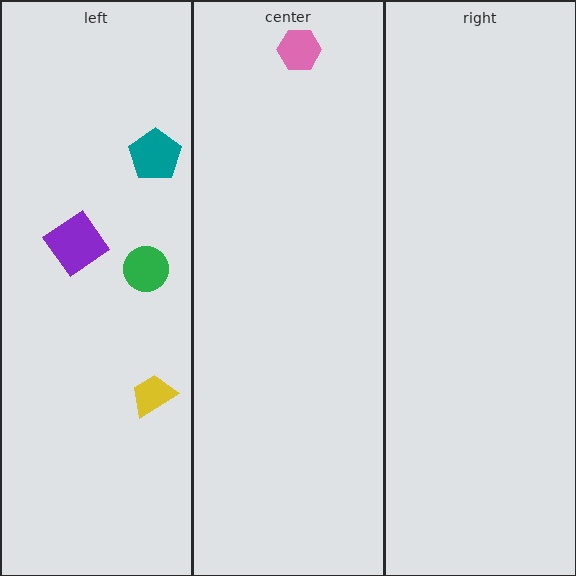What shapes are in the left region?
The yellow trapezoid, the teal pentagon, the purple diamond, the green circle.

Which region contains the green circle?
The left region.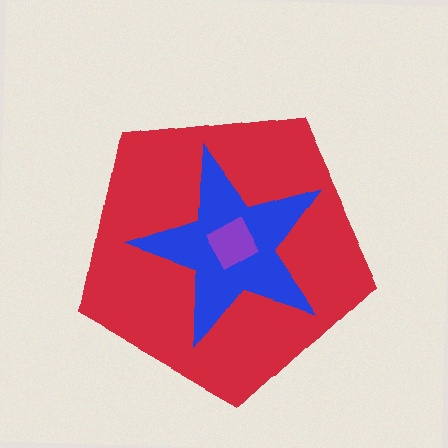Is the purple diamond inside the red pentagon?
Yes.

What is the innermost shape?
The purple diamond.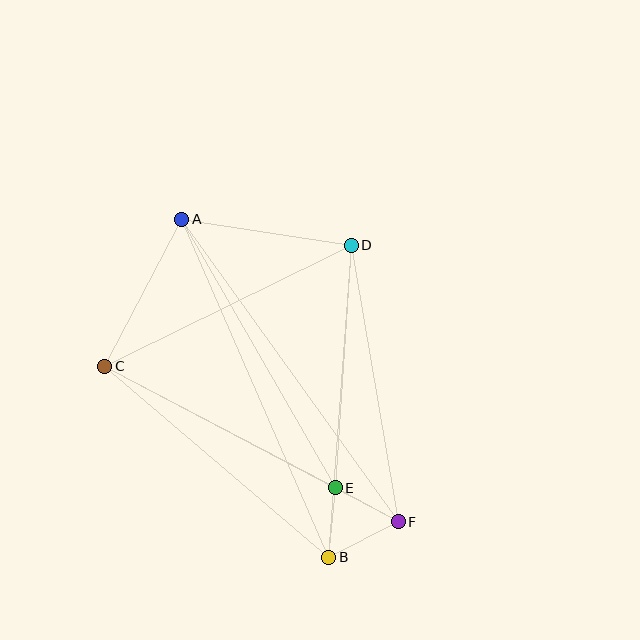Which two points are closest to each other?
Points B and E are closest to each other.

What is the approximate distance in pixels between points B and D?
The distance between B and D is approximately 313 pixels.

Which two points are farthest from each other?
Points A and F are farthest from each other.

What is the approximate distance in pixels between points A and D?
The distance between A and D is approximately 172 pixels.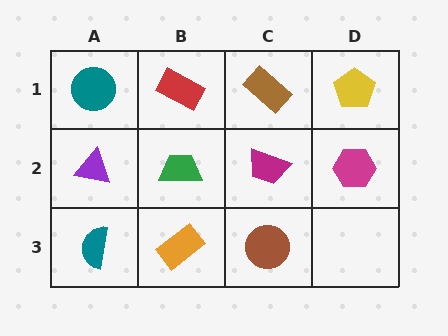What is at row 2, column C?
A magenta trapezoid.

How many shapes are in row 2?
4 shapes.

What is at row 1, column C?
A brown rectangle.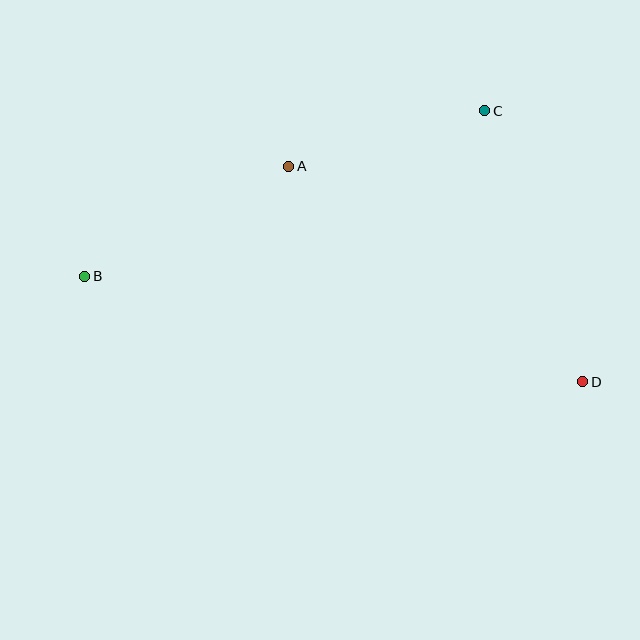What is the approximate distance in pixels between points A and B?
The distance between A and B is approximately 231 pixels.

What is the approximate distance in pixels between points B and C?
The distance between B and C is approximately 433 pixels.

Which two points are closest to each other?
Points A and C are closest to each other.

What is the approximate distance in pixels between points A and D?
The distance between A and D is approximately 364 pixels.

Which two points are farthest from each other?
Points B and D are farthest from each other.